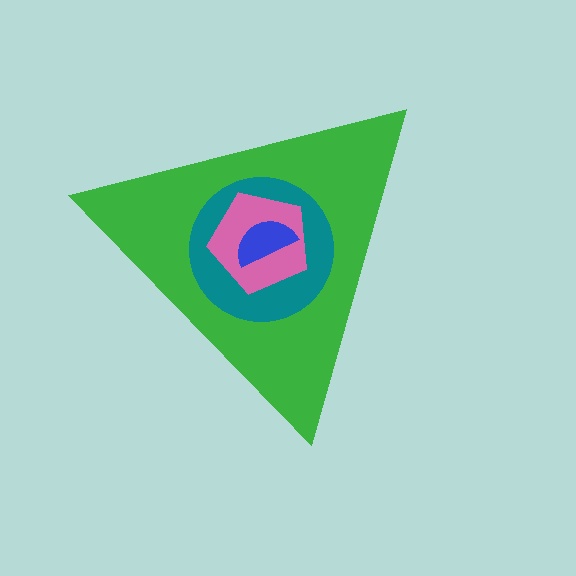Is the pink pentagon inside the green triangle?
Yes.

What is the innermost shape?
The blue semicircle.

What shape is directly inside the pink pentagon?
The blue semicircle.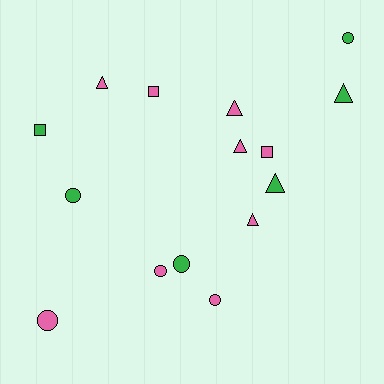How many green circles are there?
There are 3 green circles.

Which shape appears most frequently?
Triangle, with 6 objects.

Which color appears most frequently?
Pink, with 9 objects.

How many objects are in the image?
There are 15 objects.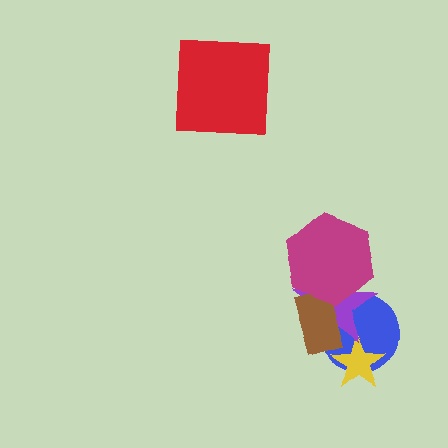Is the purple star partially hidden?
Yes, it is partially covered by another shape.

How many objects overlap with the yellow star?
2 objects overlap with the yellow star.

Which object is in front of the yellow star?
The purple star is in front of the yellow star.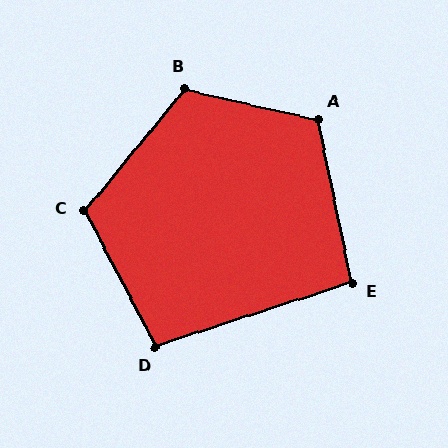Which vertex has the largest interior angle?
B, at approximately 117 degrees.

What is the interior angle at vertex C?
Approximately 113 degrees (obtuse).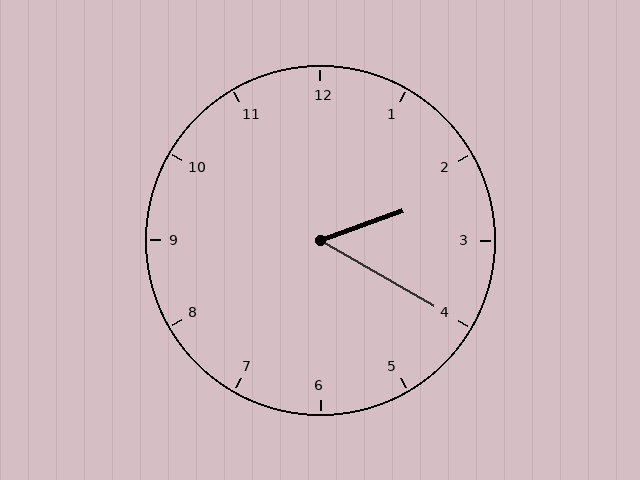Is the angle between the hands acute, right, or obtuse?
It is acute.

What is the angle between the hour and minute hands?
Approximately 50 degrees.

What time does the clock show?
2:20.